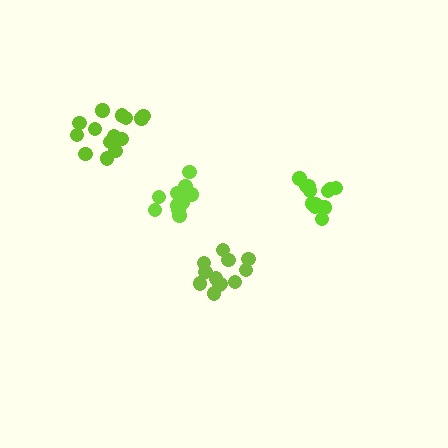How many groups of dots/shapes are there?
There are 4 groups.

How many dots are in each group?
Group 1: 14 dots, Group 2: 12 dots, Group 3: 12 dots, Group 4: 10 dots (48 total).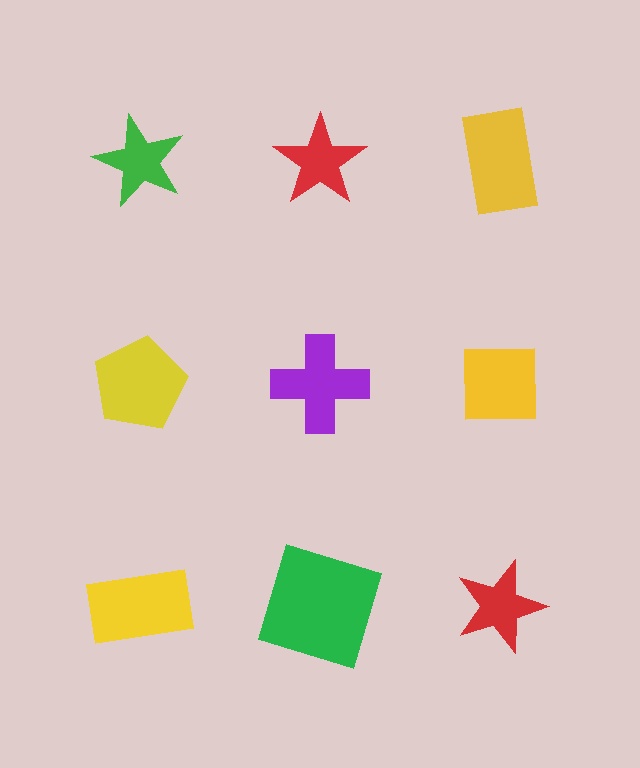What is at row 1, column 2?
A red star.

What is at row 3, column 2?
A green square.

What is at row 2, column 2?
A purple cross.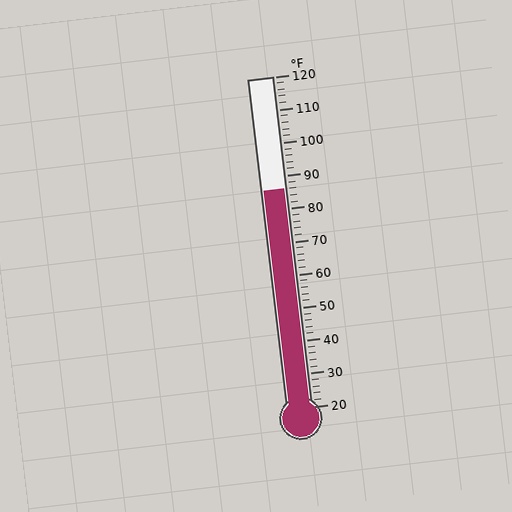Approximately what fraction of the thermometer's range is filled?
The thermometer is filled to approximately 65% of its range.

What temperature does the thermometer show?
The thermometer shows approximately 86°F.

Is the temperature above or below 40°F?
The temperature is above 40°F.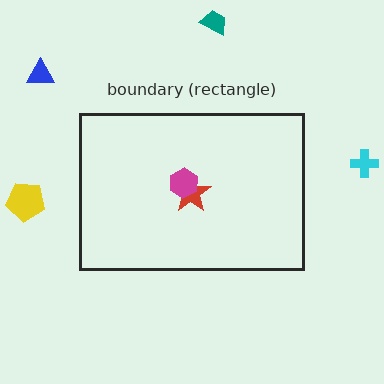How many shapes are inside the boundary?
2 inside, 4 outside.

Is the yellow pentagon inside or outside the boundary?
Outside.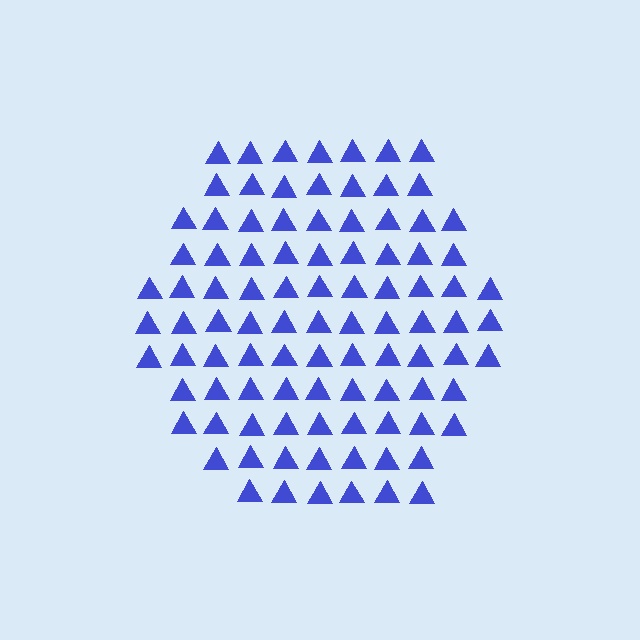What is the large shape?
The large shape is a hexagon.